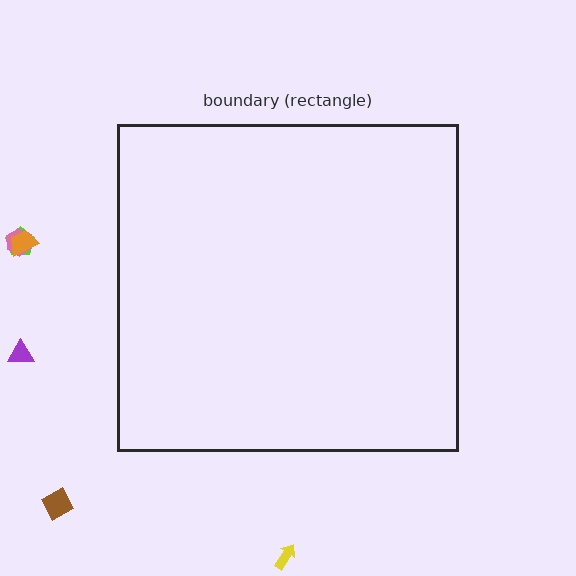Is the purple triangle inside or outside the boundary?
Outside.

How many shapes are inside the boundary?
0 inside, 6 outside.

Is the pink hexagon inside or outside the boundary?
Outside.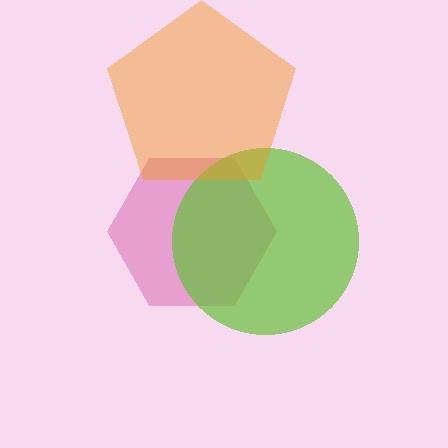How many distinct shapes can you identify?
There are 3 distinct shapes: a pink hexagon, a lime circle, an orange pentagon.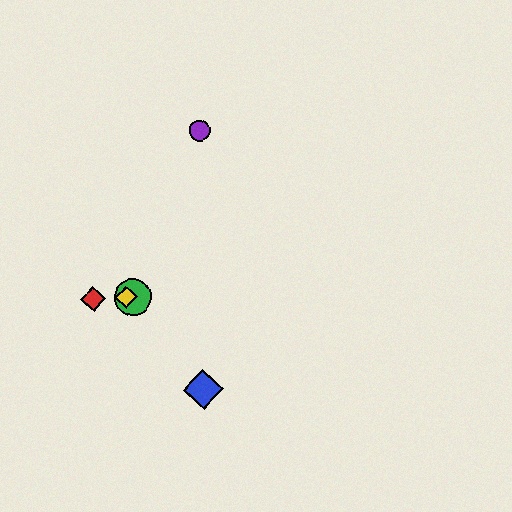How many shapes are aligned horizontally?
3 shapes (the red diamond, the green circle, the yellow diamond) are aligned horizontally.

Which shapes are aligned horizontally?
The red diamond, the green circle, the yellow diamond are aligned horizontally.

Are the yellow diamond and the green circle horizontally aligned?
Yes, both are at y≈297.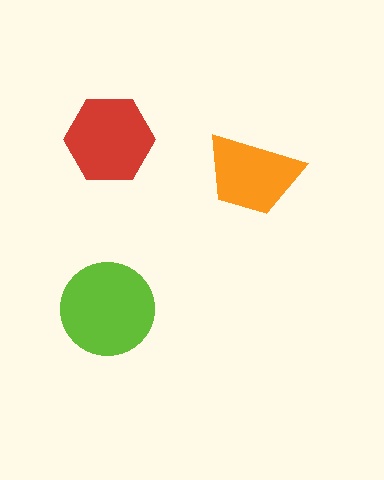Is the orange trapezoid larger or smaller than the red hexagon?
Smaller.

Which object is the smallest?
The orange trapezoid.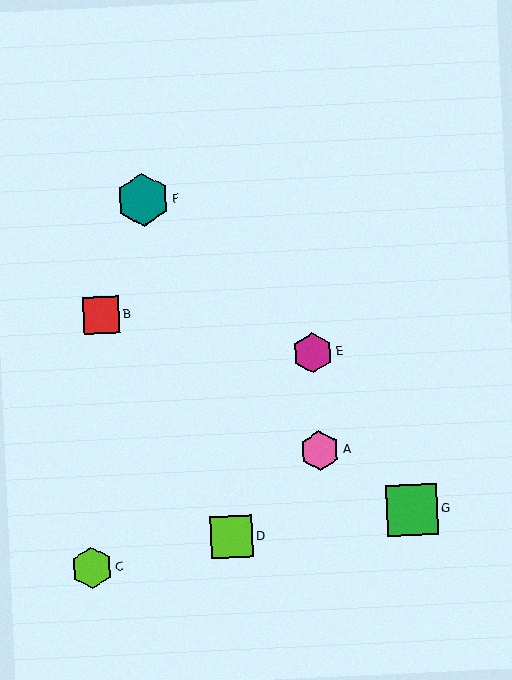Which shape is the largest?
The teal hexagon (labeled F) is the largest.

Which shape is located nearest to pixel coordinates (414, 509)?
The green square (labeled G) at (412, 509) is nearest to that location.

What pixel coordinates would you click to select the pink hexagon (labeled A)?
Click at (320, 450) to select the pink hexagon A.